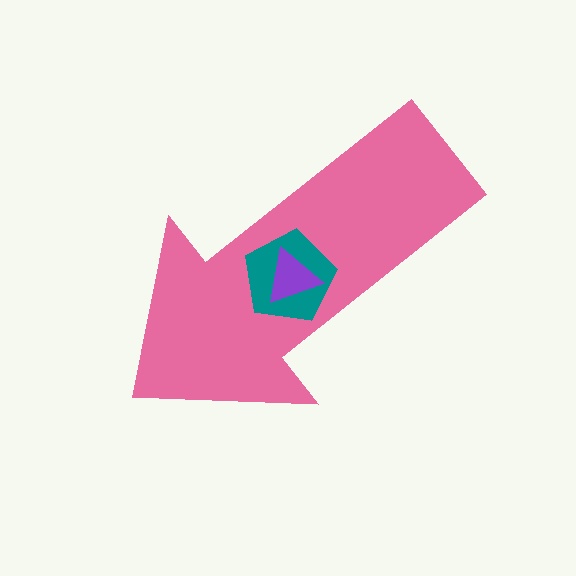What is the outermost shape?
The pink arrow.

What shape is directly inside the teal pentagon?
The purple triangle.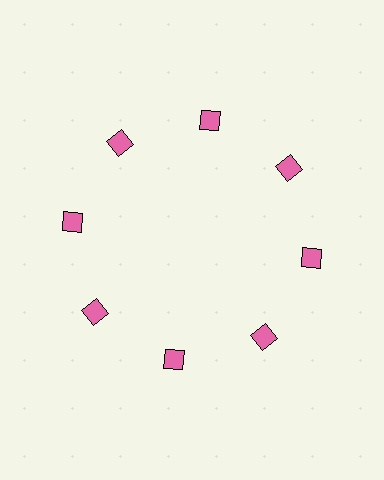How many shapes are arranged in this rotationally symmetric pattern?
There are 8 shapes, arranged in 8 groups of 1.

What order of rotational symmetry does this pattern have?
This pattern has 8-fold rotational symmetry.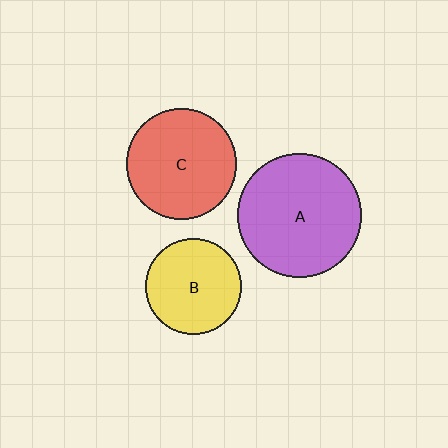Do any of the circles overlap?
No, none of the circles overlap.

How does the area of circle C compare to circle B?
Approximately 1.3 times.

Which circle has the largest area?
Circle A (purple).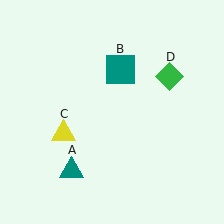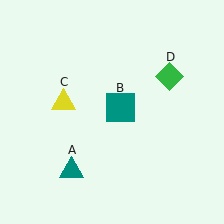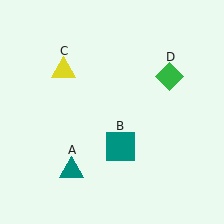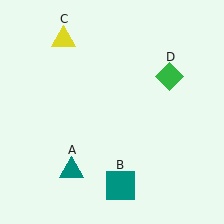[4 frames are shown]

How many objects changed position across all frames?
2 objects changed position: teal square (object B), yellow triangle (object C).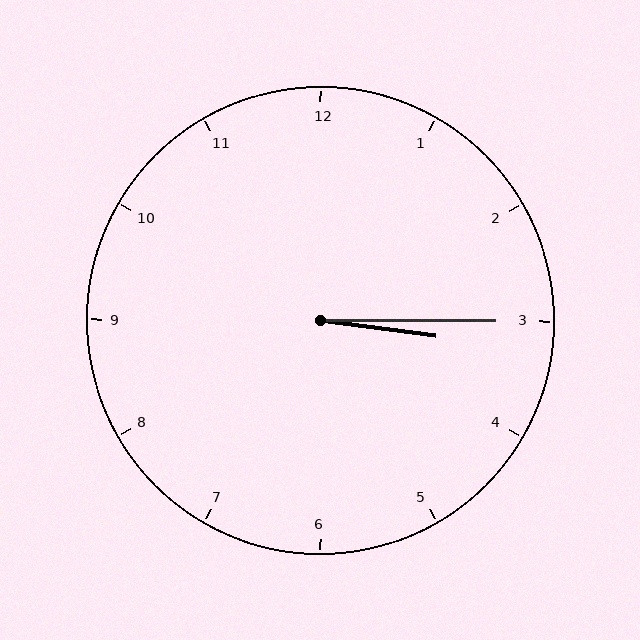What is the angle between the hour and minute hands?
Approximately 8 degrees.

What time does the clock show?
3:15.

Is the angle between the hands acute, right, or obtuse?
It is acute.